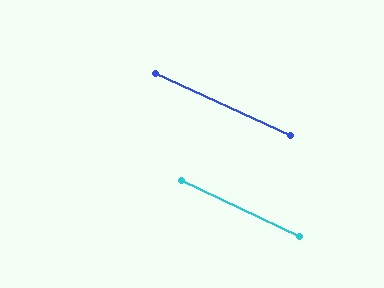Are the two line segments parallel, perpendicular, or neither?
Parallel — their directions differ by only 1.0°.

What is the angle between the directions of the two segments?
Approximately 1 degree.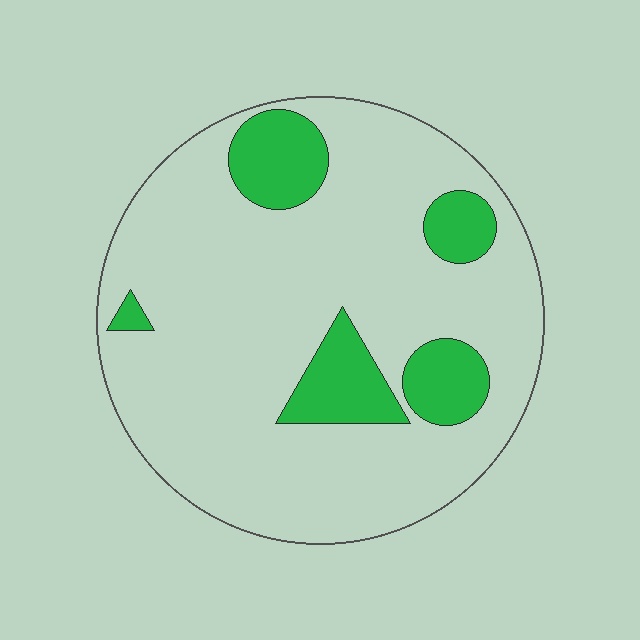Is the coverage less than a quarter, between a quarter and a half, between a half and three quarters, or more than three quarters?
Less than a quarter.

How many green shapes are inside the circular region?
5.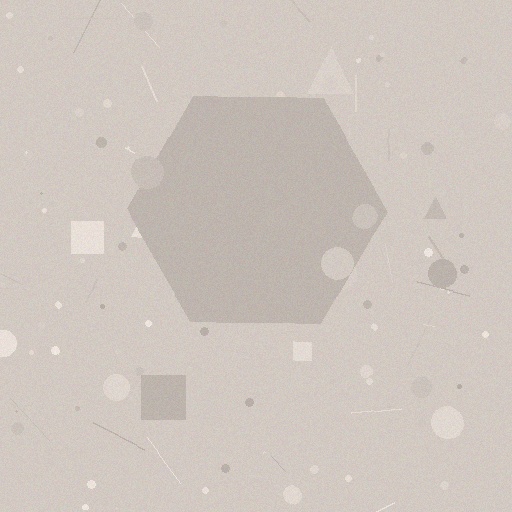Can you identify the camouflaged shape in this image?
The camouflaged shape is a hexagon.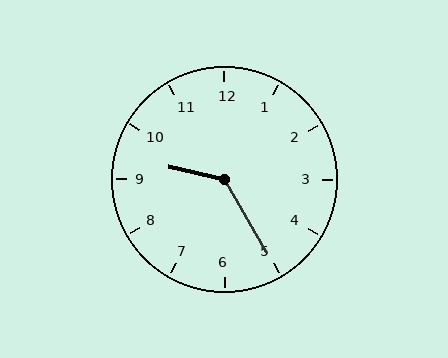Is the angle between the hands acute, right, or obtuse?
It is obtuse.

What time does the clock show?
9:25.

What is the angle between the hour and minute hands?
Approximately 132 degrees.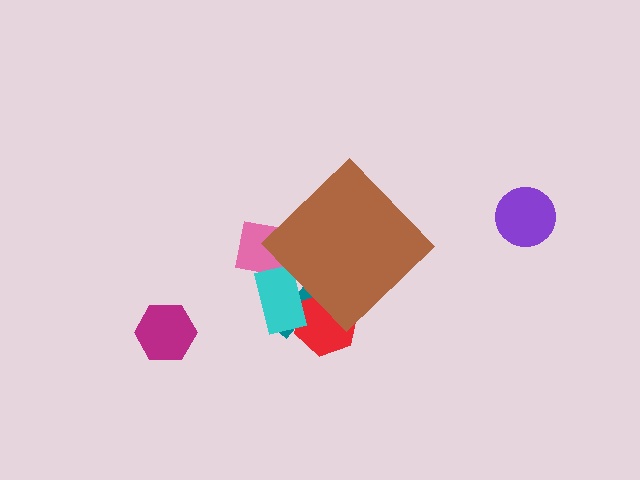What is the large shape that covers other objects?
A brown diamond.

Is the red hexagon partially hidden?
Yes, the red hexagon is partially hidden behind the brown diamond.